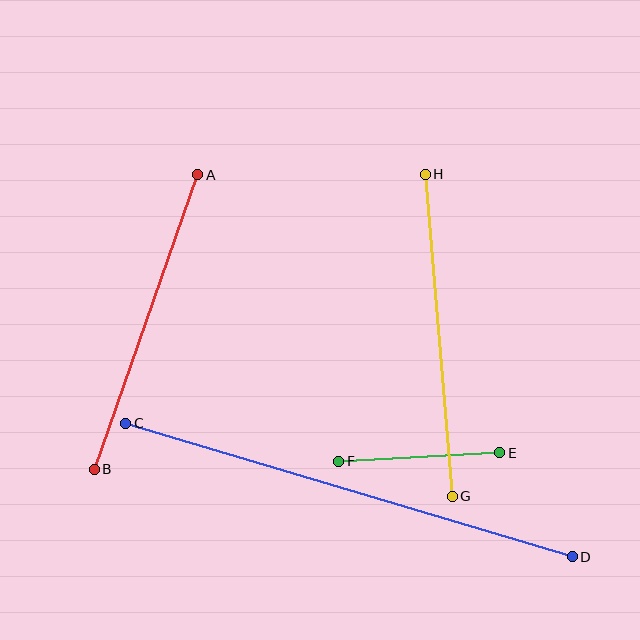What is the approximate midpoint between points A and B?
The midpoint is at approximately (146, 322) pixels.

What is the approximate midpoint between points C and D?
The midpoint is at approximately (349, 490) pixels.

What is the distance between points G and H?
The distance is approximately 323 pixels.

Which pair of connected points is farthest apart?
Points C and D are farthest apart.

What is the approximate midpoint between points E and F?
The midpoint is at approximately (419, 457) pixels.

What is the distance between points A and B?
The distance is approximately 312 pixels.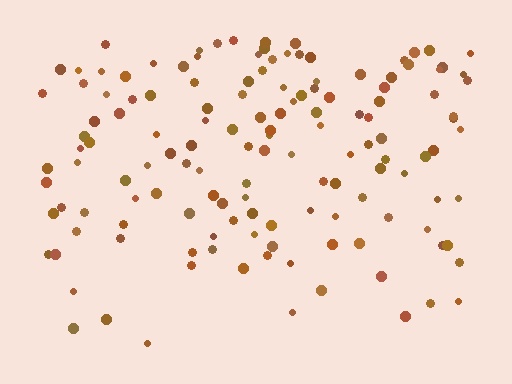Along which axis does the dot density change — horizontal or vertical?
Vertical.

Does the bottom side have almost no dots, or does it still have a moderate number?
Still a moderate number, just noticeably fewer than the top.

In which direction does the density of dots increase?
From bottom to top, with the top side densest.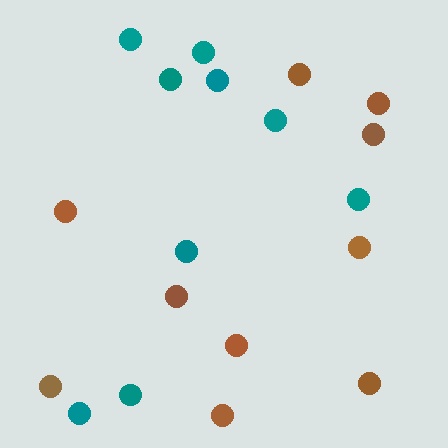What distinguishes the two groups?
There are 2 groups: one group of brown circles (10) and one group of teal circles (9).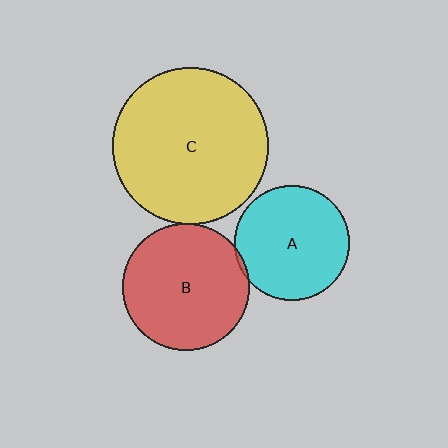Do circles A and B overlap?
Yes.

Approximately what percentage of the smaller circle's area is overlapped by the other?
Approximately 5%.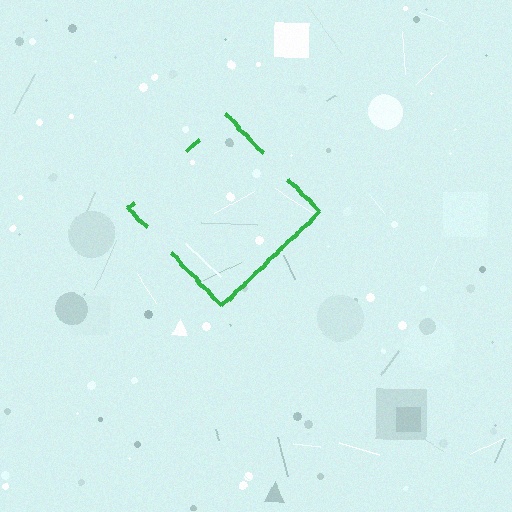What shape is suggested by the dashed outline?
The dashed outline suggests a diamond.